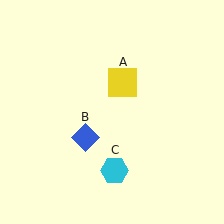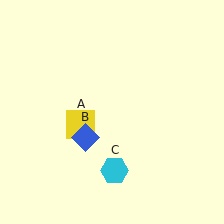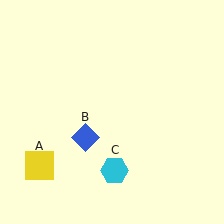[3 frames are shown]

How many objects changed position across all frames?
1 object changed position: yellow square (object A).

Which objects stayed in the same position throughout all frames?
Blue diamond (object B) and cyan hexagon (object C) remained stationary.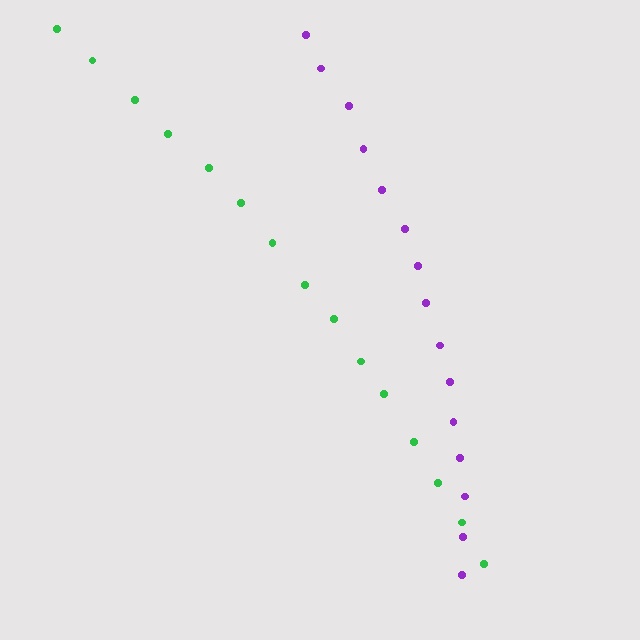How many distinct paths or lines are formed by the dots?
There are 2 distinct paths.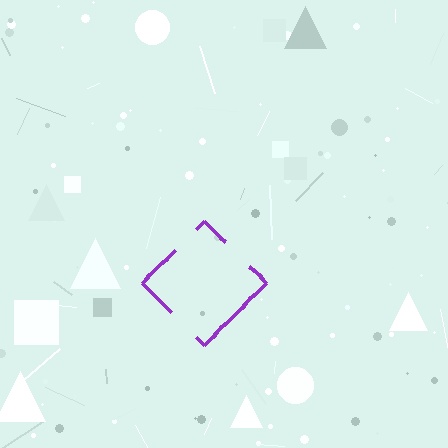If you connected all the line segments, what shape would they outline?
They would outline a diamond.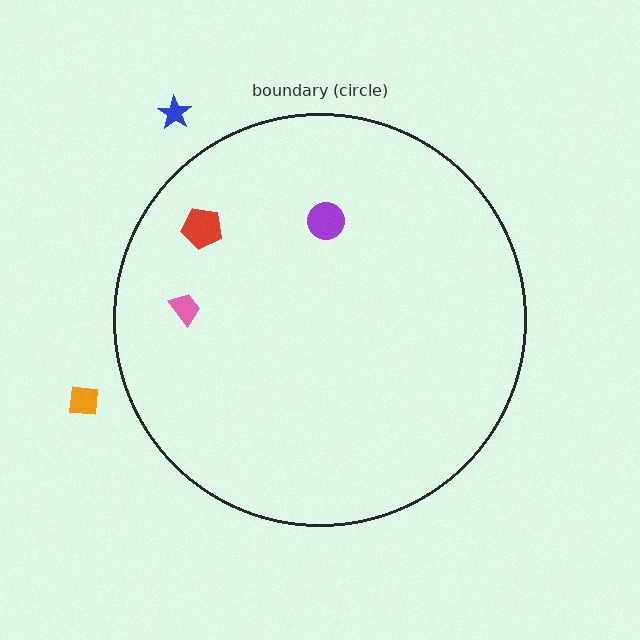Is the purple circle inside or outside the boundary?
Inside.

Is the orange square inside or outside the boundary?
Outside.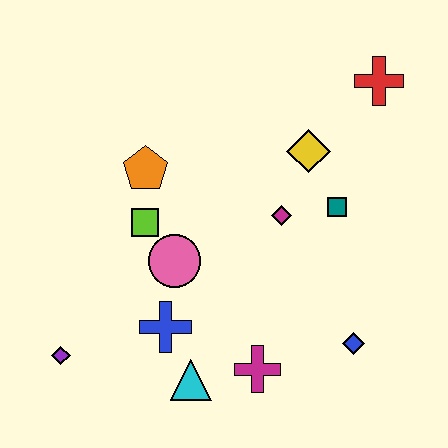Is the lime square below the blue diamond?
No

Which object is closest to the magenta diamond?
The teal square is closest to the magenta diamond.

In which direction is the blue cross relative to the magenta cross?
The blue cross is to the left of the magenta cross.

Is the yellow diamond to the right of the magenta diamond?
Yes